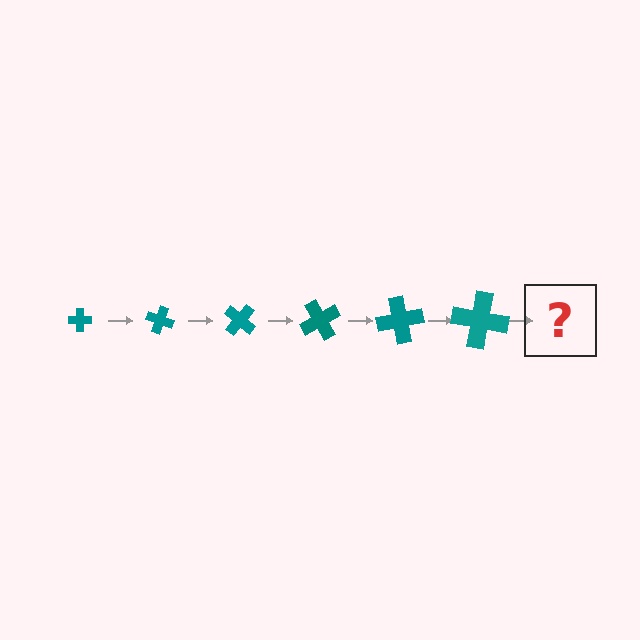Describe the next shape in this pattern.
It should be a cross, larger than the previous one and rotated 120 degrees from the start.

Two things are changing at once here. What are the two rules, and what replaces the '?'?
The two rules are that the cross grows larger each step and it rotates 20 degrees each step. The '?' should be a cross, larger than the previous one and rotated 120 degrees from the start.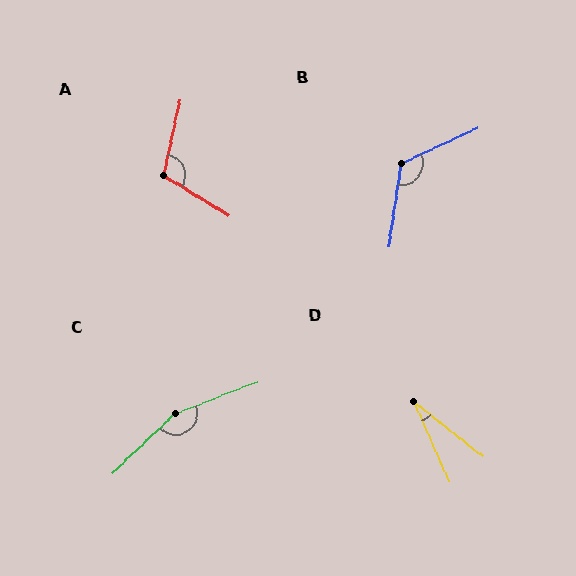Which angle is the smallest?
D, at approximately 27 degrees.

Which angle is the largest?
C, at approximately 157 degrees.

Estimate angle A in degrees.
Approximately 109 degrees.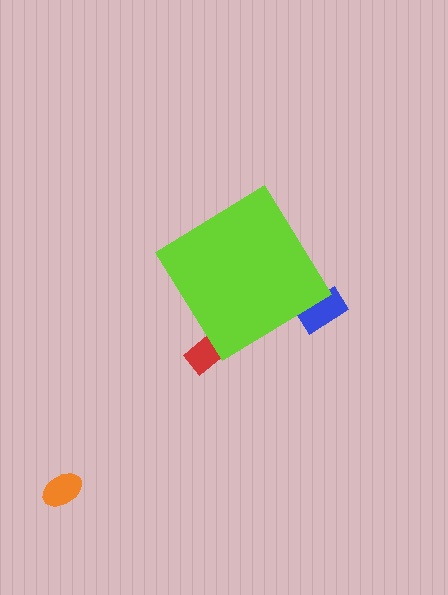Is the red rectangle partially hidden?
Yes, the red rectangle is partially hidden behind the lime diamond.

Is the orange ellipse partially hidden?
No, the orange ellipse is fully visible.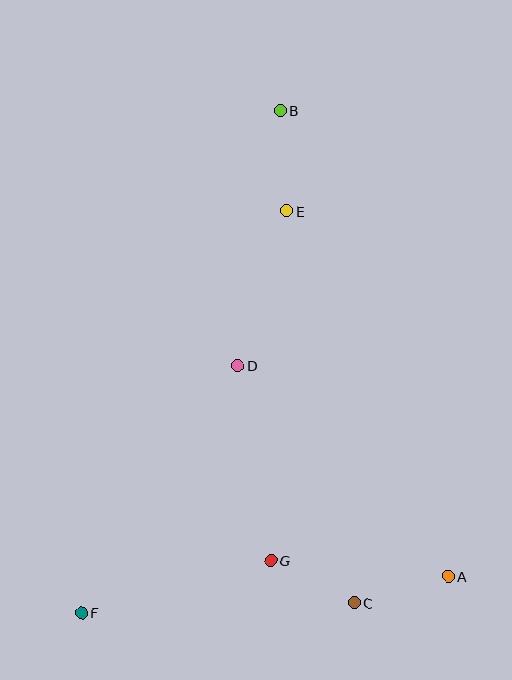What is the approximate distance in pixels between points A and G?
The distance between A and G is approximately 178 pixels.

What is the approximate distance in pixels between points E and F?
The distance between E and F is approximately 451 pixels.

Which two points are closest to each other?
Points C and G are closest to each other.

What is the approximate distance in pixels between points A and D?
The distance between A and D is approximately 298 pixels.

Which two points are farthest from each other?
Points B and F are farthest from each other.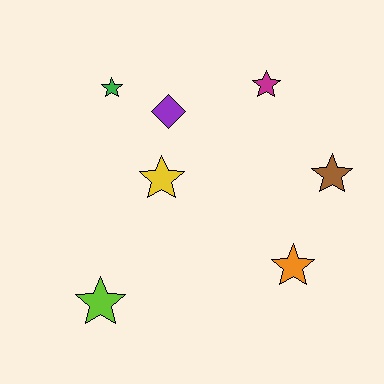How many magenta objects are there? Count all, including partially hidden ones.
There is 1 magenta object.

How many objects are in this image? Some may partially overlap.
There are 7 objects.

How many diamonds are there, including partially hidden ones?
There is 1 diamond.